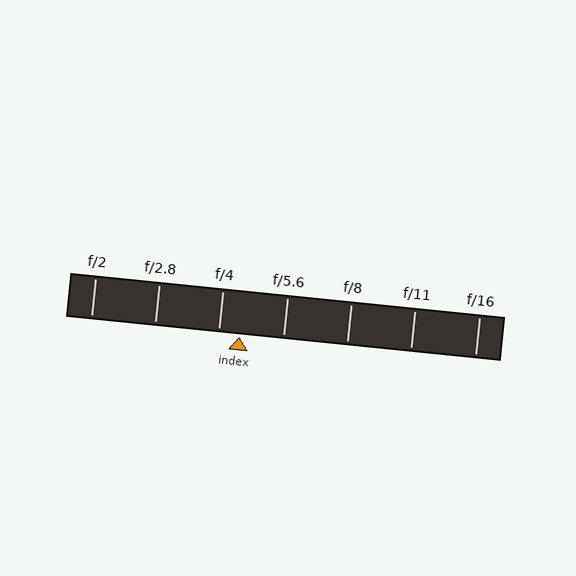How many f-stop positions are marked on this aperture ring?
There are 7 f-stop positions marked.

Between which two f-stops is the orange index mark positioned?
The index mark is between f/4 and f/5.6.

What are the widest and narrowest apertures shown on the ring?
The widest aperture shown is f/2 and the narrowest is f/16.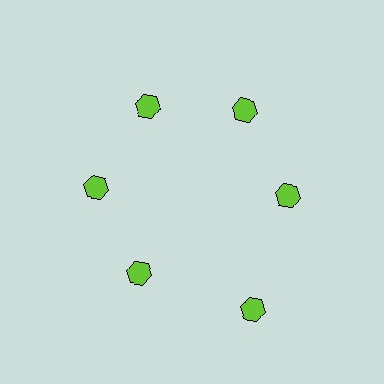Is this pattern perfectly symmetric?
No. The 6 lime hexagons are arranged in a ring, but one element near the 5 o'clock position is pushed outward from the center, breaking the 6-fold rotational symmetry.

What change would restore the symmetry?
The symmetry would be restored by moving it inward, back onto the ring so that all 6 hexagons sit at equal angles and equal distance from the center.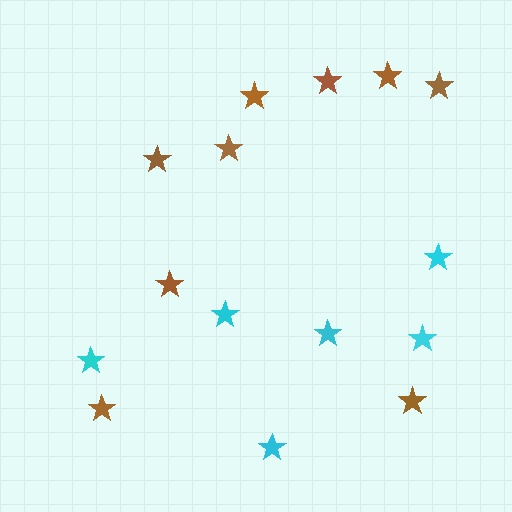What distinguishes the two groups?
There are 2 groups: one group of brown stars (9) and one group of cyan stars (6).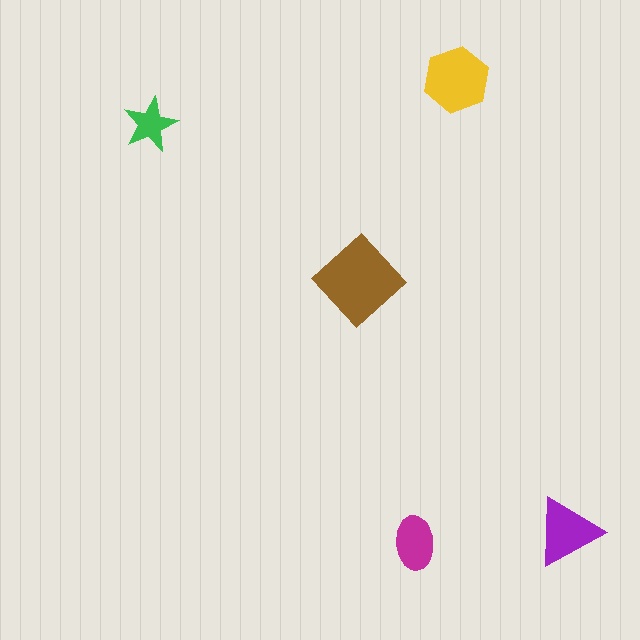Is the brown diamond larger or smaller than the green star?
Larger.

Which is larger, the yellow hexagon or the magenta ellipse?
The yellow hexagon.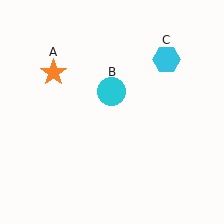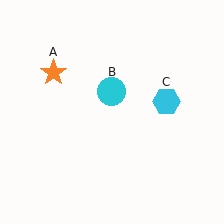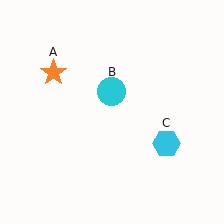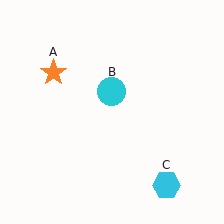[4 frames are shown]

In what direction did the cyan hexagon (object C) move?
The cyan hexagon (object C) moved down.